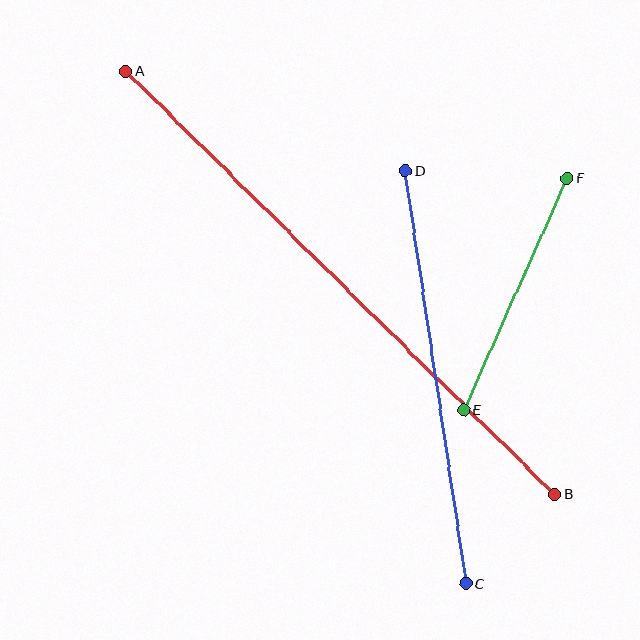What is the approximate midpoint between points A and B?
The midpoint is at approximately (340, 283) pixels.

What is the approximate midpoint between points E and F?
The midpoint is at approximately (515, 294) pixels.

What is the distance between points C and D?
The distance is approximately 417 pixels.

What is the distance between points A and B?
The distance is approximately 603 pixels.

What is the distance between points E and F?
The distance is approximately 253 pixels.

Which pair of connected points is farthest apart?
Points A and B are farthest apart.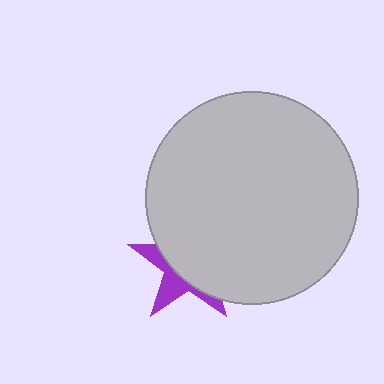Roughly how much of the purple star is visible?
A small part of it is visible (roughly 34%).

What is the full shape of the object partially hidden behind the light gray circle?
The partially hidden object is a purple star.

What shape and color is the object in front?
The object in front is a light gray circle.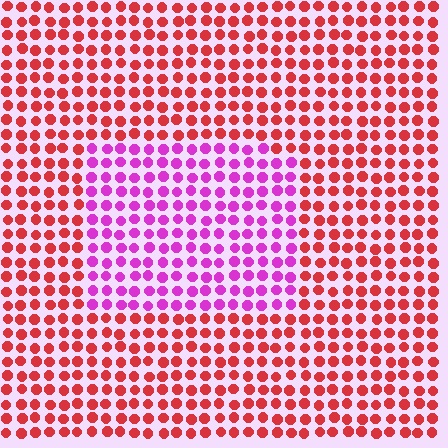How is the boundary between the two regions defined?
The boundary is defined purely by a slight shift in hue (about 54 degrees). Spacing, size, and orientation are identical on both sides.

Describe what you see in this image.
The image is filled with small red elements in a uniform arrangement. A rectangle-shaped region is visible where the elements are tinted to a slightly different hue, forming a subtle color boundary.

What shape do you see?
I see a rectangle.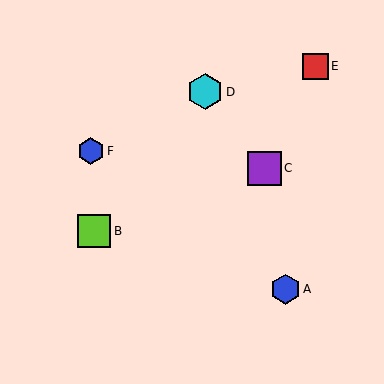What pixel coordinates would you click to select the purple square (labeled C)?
Click at (264, 168) to select the purple square C.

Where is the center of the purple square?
The center of the purple square is at (264, 168).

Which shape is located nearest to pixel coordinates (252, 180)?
The purple square (labeled C) at (264, 168) is nearest to that location.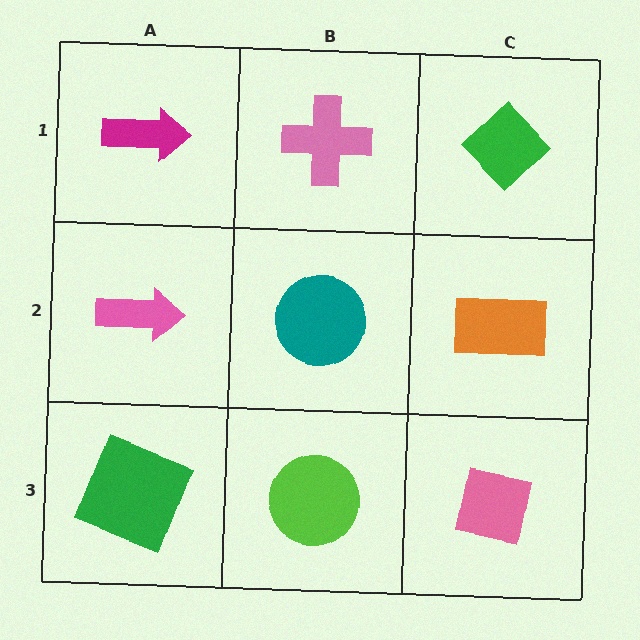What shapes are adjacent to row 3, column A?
A pink arrow (row 2, column A), a lime circle (row 3, column B).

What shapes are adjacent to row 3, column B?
A teal circle (row 2, column B), a green square (row 3, column A), a pink square (row 3, column C).